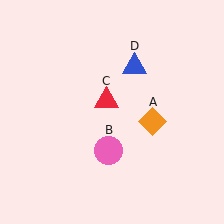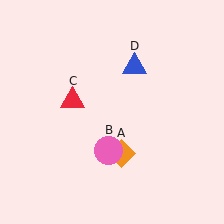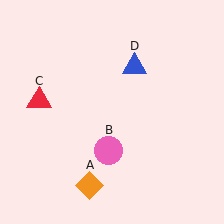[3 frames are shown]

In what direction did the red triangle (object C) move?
The red triangle (object C) moved left.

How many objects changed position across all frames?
2 objects changed position: orange diamond (object A), red triangle (object C).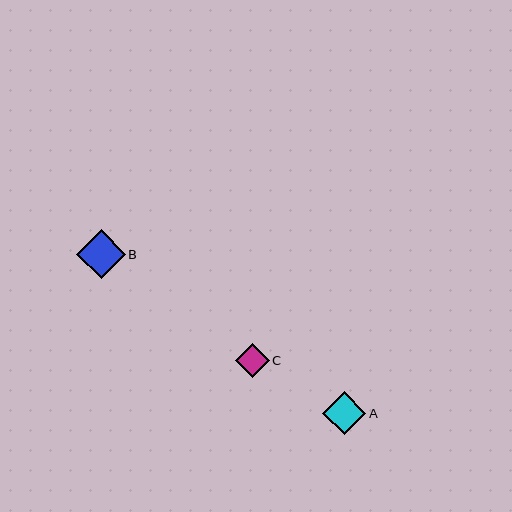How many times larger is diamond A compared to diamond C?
Diamond A is approximately 1.3 times the size of diamond C.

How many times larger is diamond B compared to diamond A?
Diamond B is approximately 1.1 times the size of diamond A.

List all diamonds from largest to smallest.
From largest to smallest: B, A, C.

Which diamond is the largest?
Diamond B is the largest with a size of approximately 49 pixels.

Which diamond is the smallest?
Diamond C is the smallest with a size of approximately 34 pixels.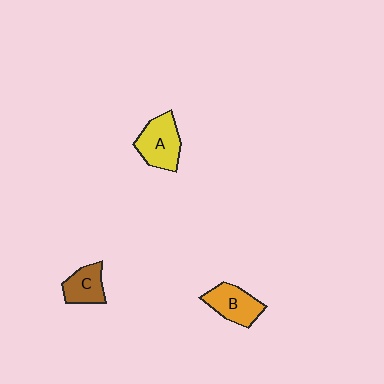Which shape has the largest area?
Shape A (yellow).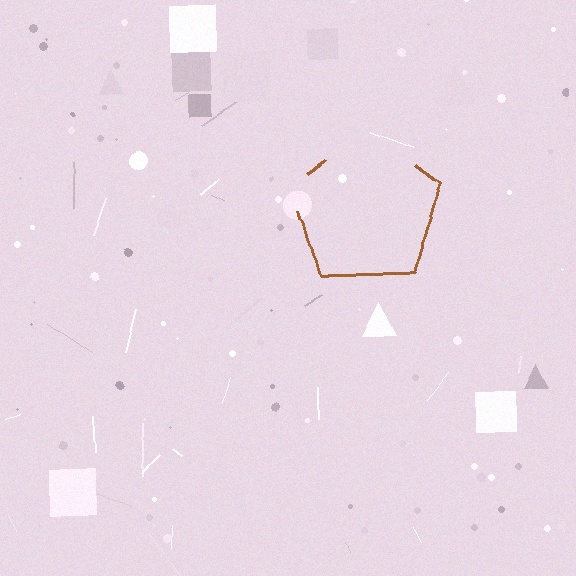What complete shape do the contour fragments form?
The contour fragments form a pentagon.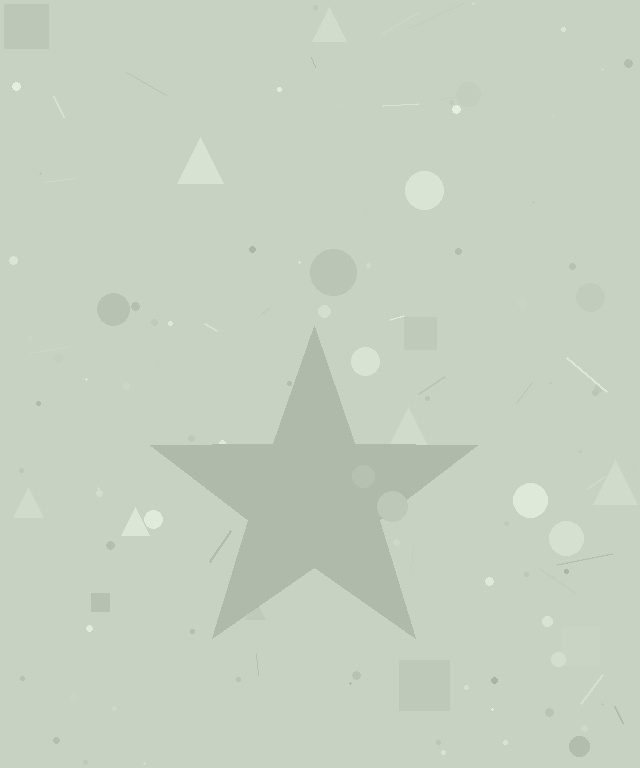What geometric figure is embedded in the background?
A star is embedded in the background.